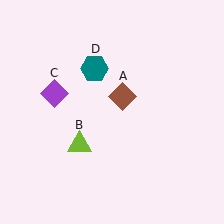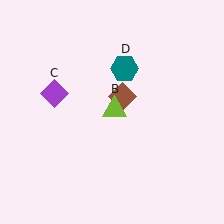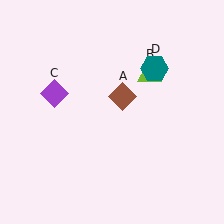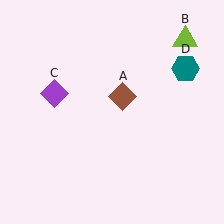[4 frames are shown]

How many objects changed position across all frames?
2 objects changed position: lime triangle (object B), teal hexagon (object D).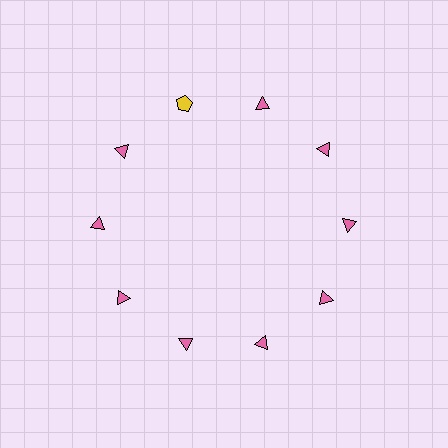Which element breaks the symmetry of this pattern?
The yellow pentagon at roughly the 11 o'clock position breaks the symmetry. All other shapes are pink triangles.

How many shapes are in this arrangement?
There are 10 shapes arranged in a ring pattern.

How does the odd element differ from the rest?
It differs in both color (yellow instead of pink) and shape (pentagon instead of triangle).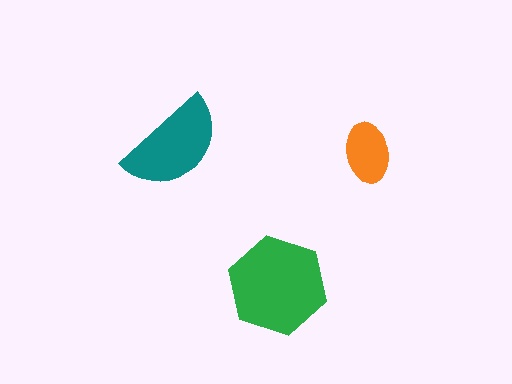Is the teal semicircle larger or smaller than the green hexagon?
Smaller.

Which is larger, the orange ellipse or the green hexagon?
The green hexagon.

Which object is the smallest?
The orange ellipse.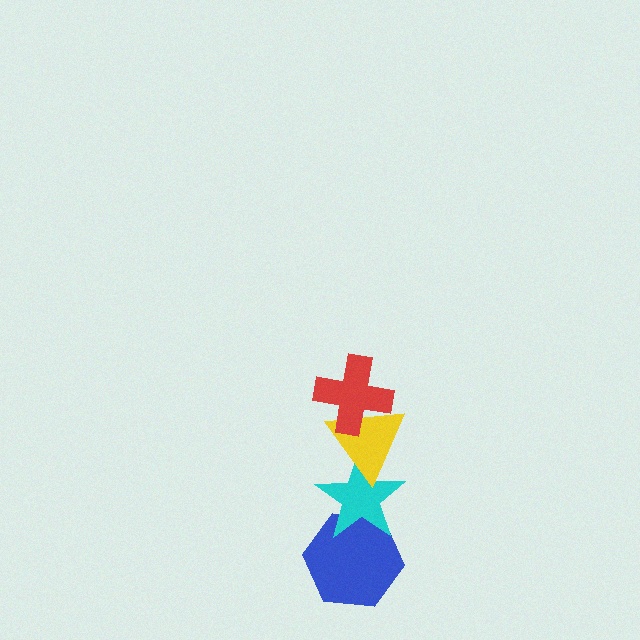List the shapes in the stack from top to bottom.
From top to bottom: the red cross, the yellow triangle, the cyan star, the blue hexagon.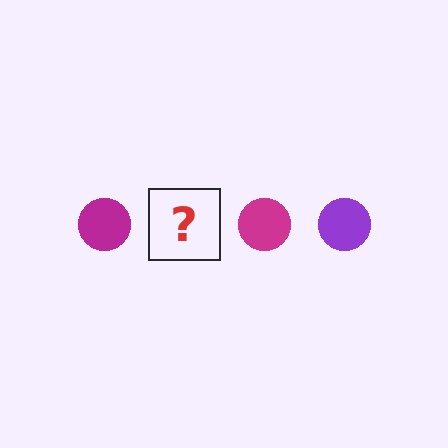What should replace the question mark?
The question mark should be replaced with a purple circle.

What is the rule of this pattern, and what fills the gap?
The rule is that the pattern cycles through magenta, purple circles. The gap should be filled with a purple circle.